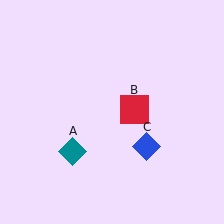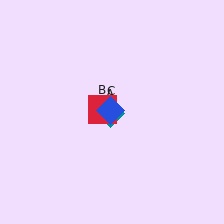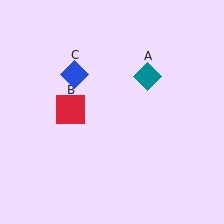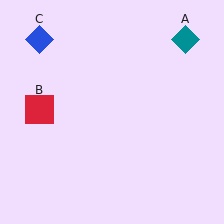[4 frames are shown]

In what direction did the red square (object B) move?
The red square (object B) moved left.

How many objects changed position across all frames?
3 objects changed position: teal diamond (object A), red square (object B), blue diamond (object C).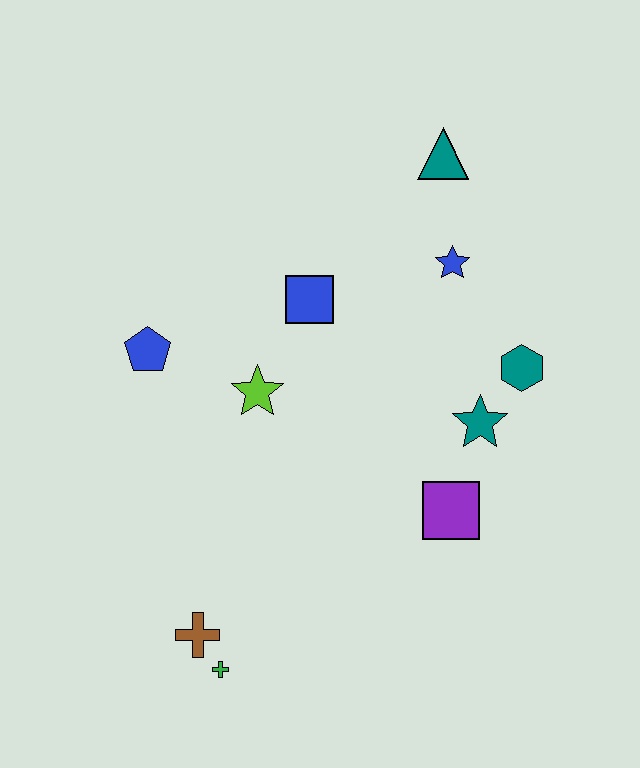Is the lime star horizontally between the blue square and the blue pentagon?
Yes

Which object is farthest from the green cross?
The teal triangle is farthest from the green cross.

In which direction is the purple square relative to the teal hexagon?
The purple square is below the teal hexagon.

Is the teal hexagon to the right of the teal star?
Yes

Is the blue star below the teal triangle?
Yes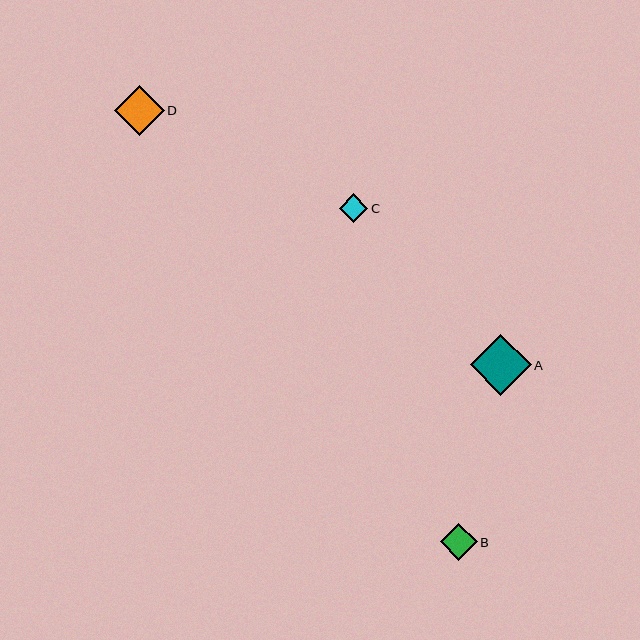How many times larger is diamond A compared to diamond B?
Diamond A is approximately 1.6 times the size of diamond B.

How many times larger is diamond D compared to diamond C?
Diamond D is approximately 1.7 times the size of diamond C.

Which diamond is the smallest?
Diamond C is the smallest with a size of approximately 29 pixels.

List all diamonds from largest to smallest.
From largest to smallest: A, D, B, C.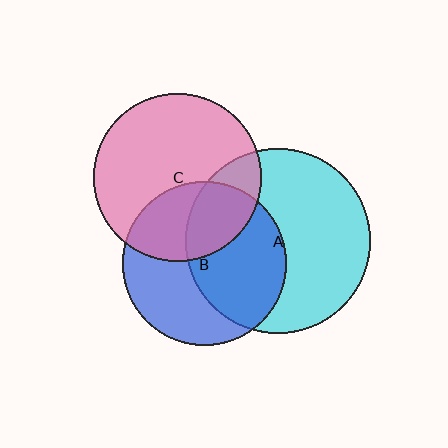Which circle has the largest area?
Circle A (cyan).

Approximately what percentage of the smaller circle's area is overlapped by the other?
Approximately 35%.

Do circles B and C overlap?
Yes.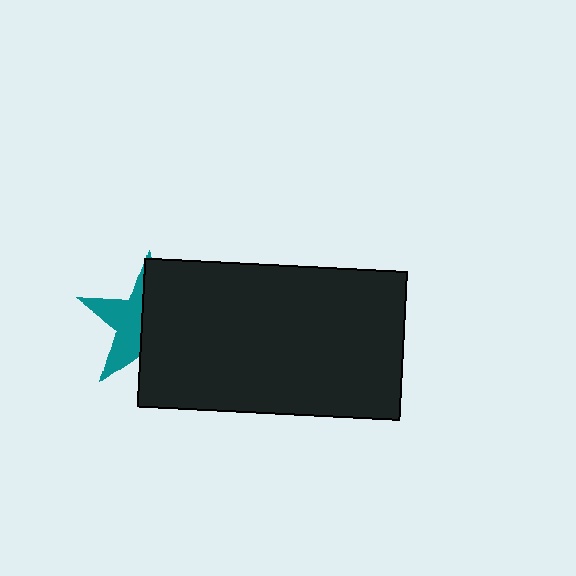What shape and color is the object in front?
The object in front is a black rectangle.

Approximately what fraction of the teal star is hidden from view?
Roughly 56% of the teal star is hidden behind the black rectangle.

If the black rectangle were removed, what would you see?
You would see the complete teal star.